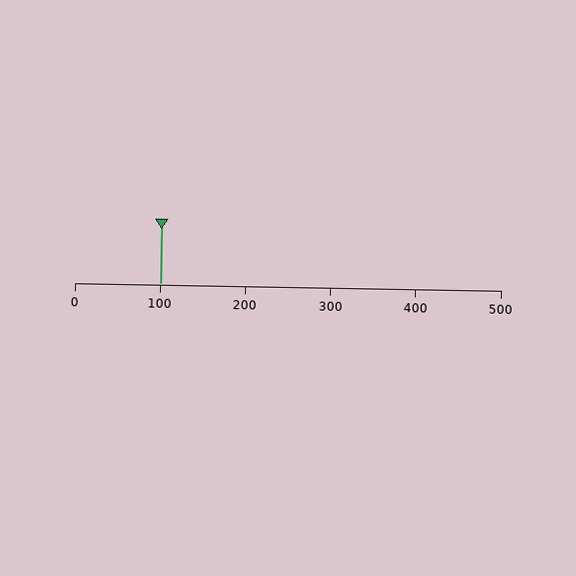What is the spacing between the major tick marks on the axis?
The major ticks are spaced 100 apart.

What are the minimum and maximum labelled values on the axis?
The axis runs from 0 to 500.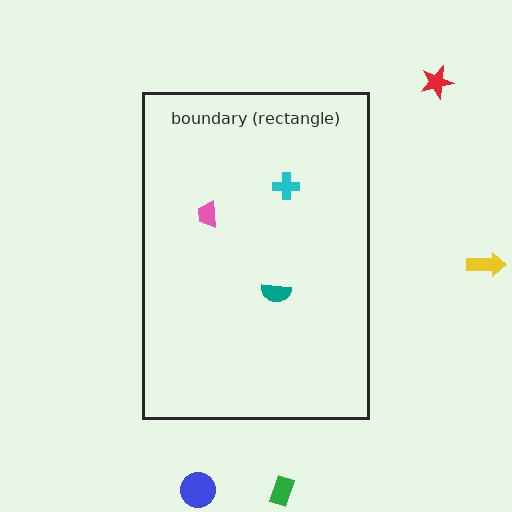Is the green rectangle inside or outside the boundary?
Outside.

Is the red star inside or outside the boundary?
Outside.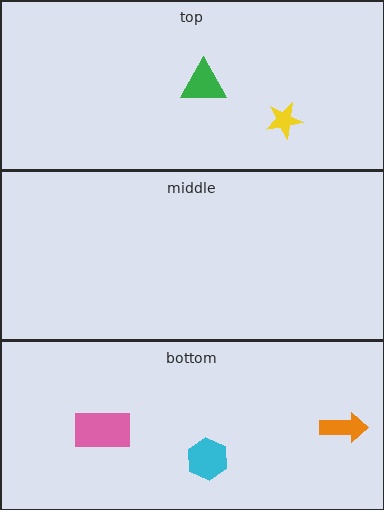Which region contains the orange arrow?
The bottom region.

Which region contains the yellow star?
The top region.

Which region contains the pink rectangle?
The bottom region.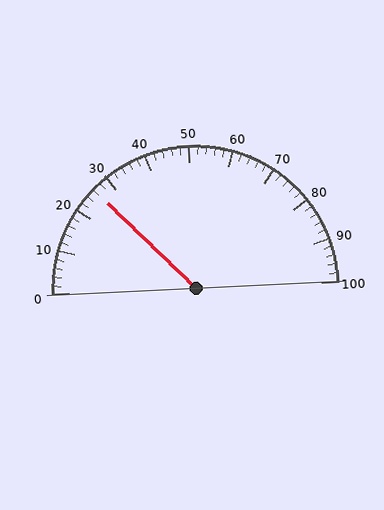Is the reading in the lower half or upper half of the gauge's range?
The reading is in the lower half of the range (0 to 100).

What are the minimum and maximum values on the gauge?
The gauge ranges from 0 to 100.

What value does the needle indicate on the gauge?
The needle indicates approximately 26.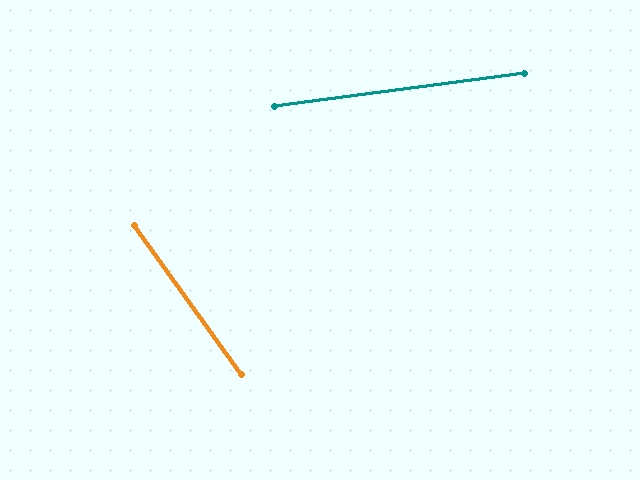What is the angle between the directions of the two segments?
Approximately 62 degrees.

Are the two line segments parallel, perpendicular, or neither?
Neither parallel nor perpendicular — they differ by about 62°.